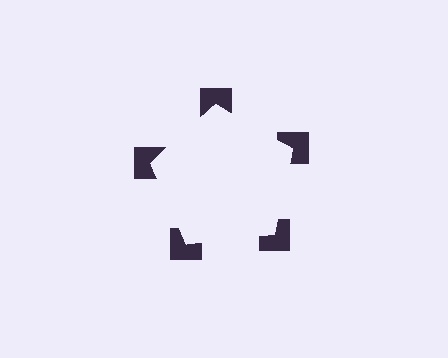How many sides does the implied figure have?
5 sides.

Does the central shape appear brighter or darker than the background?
It typically appears slightly brighter than the background, even though no actual brightness change is drawn.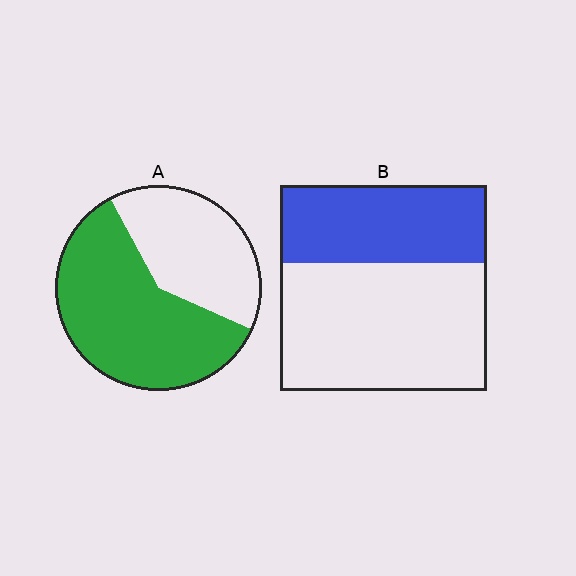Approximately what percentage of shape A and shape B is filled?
A is approximately 60% and B is approximately 40%.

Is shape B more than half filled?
No.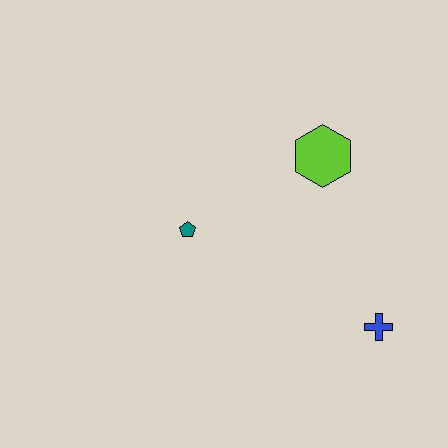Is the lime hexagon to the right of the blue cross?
No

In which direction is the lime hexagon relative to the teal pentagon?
The lime hexagon is to the right of the teal pentagon.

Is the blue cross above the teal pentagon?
No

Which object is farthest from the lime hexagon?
The blue cross is farthest from the lime hexagon.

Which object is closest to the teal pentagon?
The lime hexagon is closest to the teal pentagon.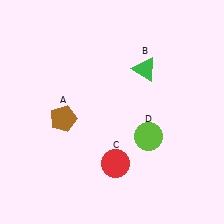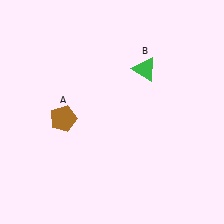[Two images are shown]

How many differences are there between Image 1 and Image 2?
There are 2 differences between the two images.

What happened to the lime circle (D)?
The lime circle (D) was removed in Image 2. It was in the bottom-right area of Image 1.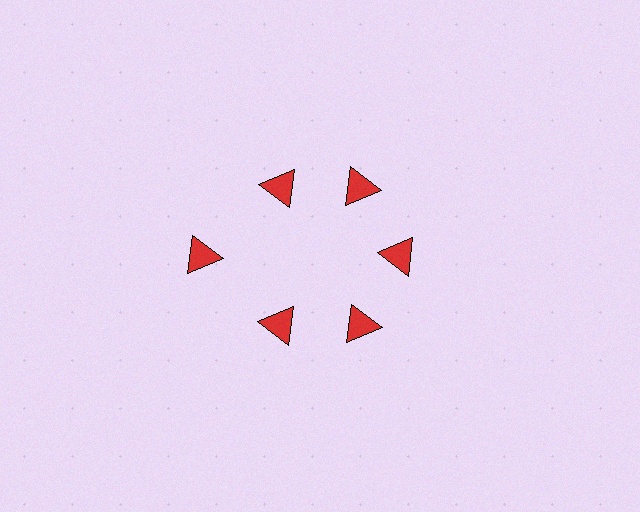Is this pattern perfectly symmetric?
No. The 6 red triangles are arranged in a ring, but one element near the 9 o'clock position is pushed outward from the center, breaking the 6-fold rotational symmetry.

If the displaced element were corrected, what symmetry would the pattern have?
It would have 6-fold rotational symmetry — the pattern would map onto itself every 60 degrees.